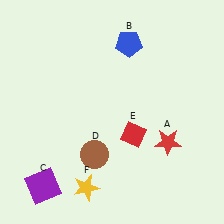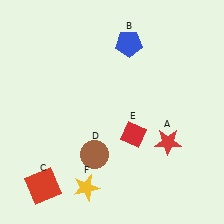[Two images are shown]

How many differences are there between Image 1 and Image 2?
There is 1 difference between the two images.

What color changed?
The square (C) changed from purple in Image 1 to red in Image 2.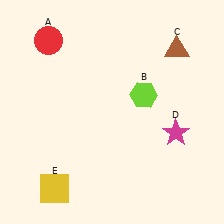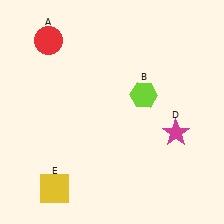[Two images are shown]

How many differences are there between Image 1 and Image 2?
There is 1 difference between the two images.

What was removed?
The brown triangle (C) was removed in Image 2.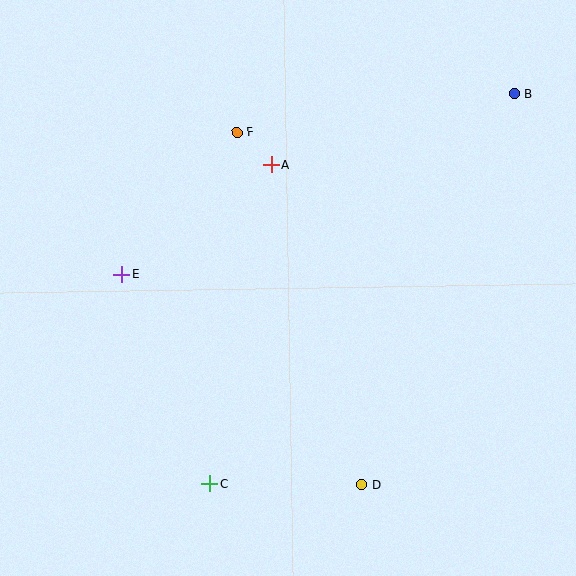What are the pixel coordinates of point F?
Point F is at (237, 132).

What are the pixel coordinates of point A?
Point A is at (271, 165).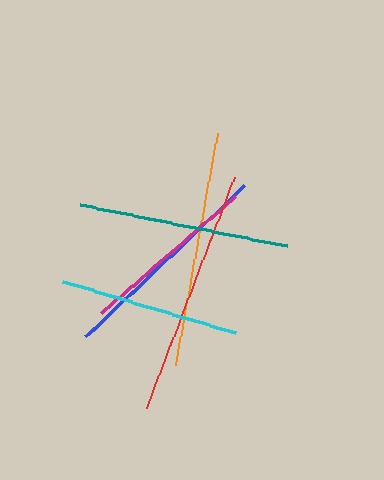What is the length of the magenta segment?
The magenta segment is approximately 178 pixels long.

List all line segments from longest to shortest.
From longest to shortest: red, orange, blue, teal, cyan, magenta.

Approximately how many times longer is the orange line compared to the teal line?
The orange line is approximately 1.1 times the length of the teal line.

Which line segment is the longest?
The red line is the longest at approximately 247 pixels.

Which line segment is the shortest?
The magenta line is the shortest at approximately 178 pixels.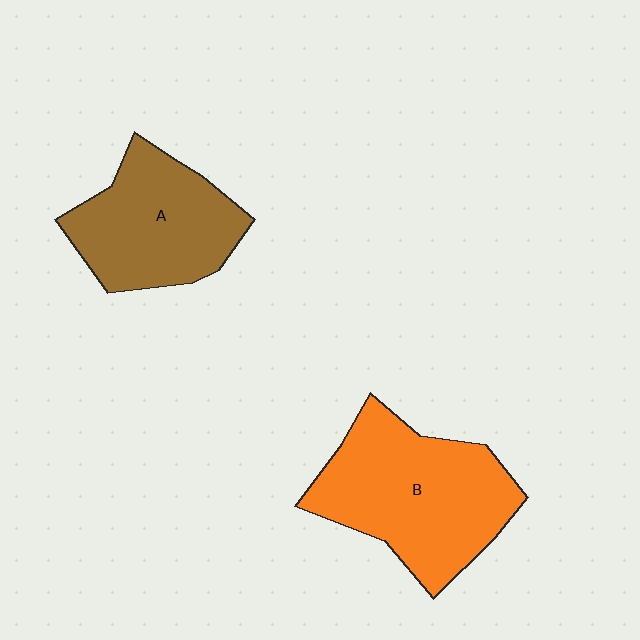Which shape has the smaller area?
Shape A (brown).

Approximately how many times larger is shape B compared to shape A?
Approximately 1.3 times.